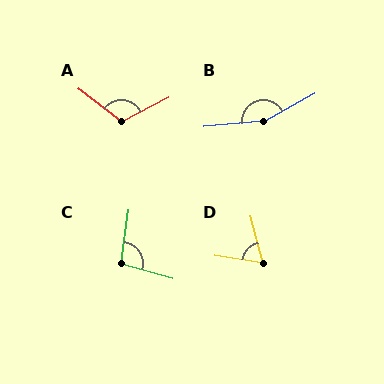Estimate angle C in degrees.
Approximately 98 degrees.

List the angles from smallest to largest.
D (67°), C (98°), A (115°), B (157°).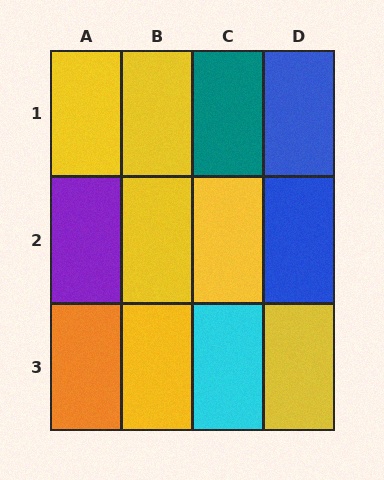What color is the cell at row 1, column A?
Yellow.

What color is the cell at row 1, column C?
Teal.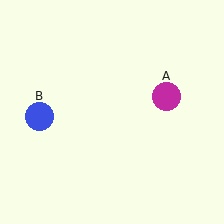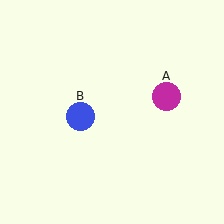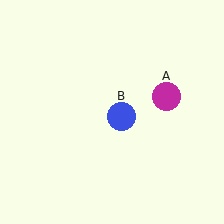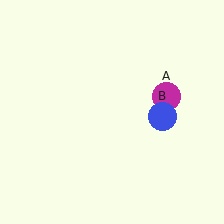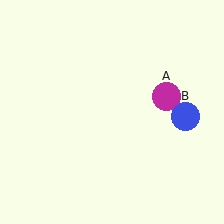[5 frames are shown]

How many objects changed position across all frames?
1 object changed position: blue circle (object B).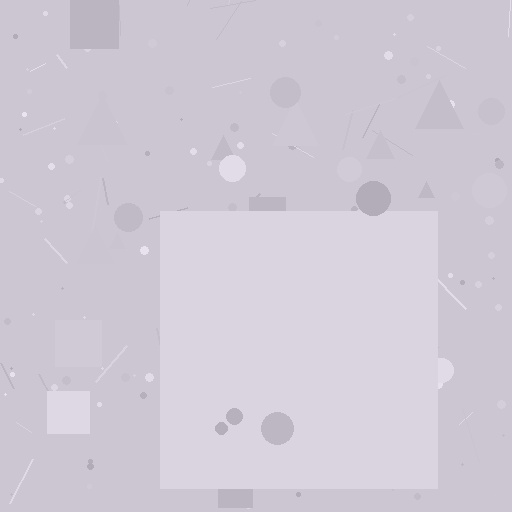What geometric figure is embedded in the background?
A square is embedded in the background.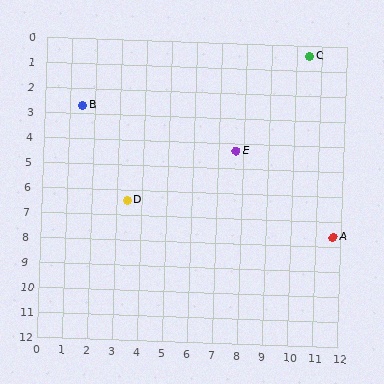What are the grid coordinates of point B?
Point B is at approximately (1.5, 2.7).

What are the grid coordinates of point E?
Point E is at approximately (7.7, 4.3).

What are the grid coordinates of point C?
Point C is at approximately (10.5, 0.4).